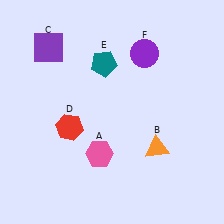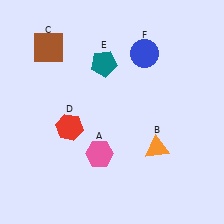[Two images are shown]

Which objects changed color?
C changed from purple to brown. F changed from purple to blue.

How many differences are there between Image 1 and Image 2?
There are 2 differences between the two images.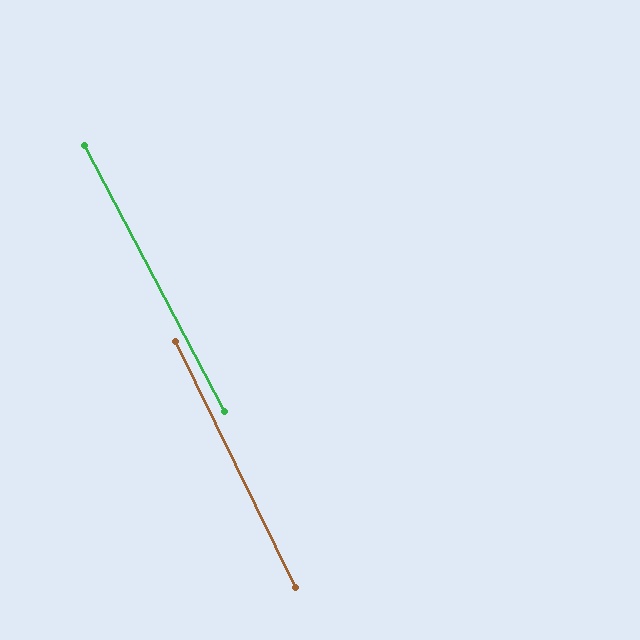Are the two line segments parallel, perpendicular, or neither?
Parallel — their directions differ by only 2.0°.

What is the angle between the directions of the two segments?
Approximately 2 degrees.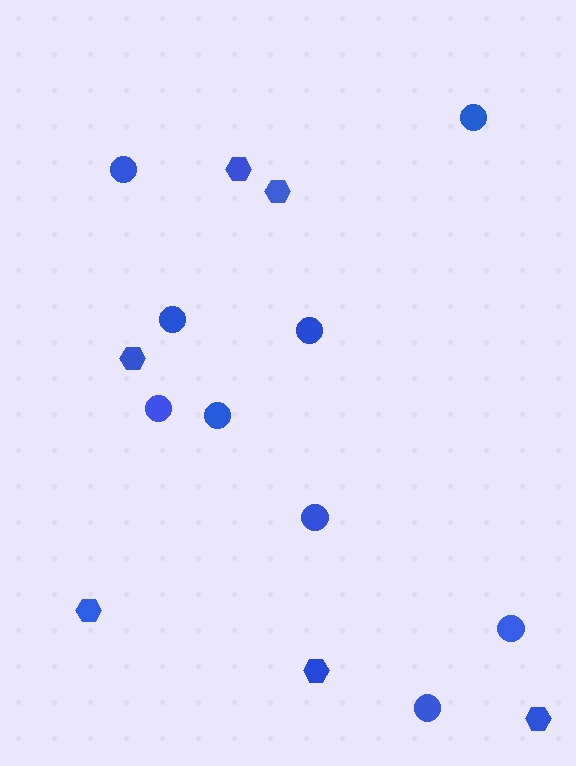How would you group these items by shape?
There are 2 groups: one group of hexagons (6) and one group of circles (9).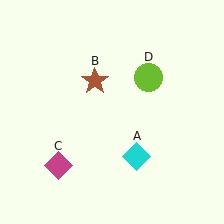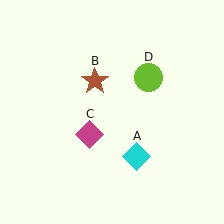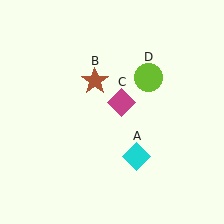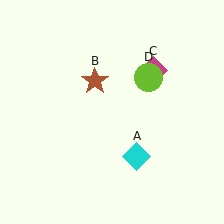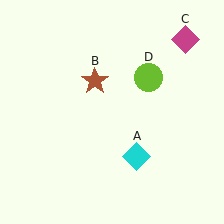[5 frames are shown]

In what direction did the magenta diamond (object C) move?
The magenta diamond (object C) moved up and to the right.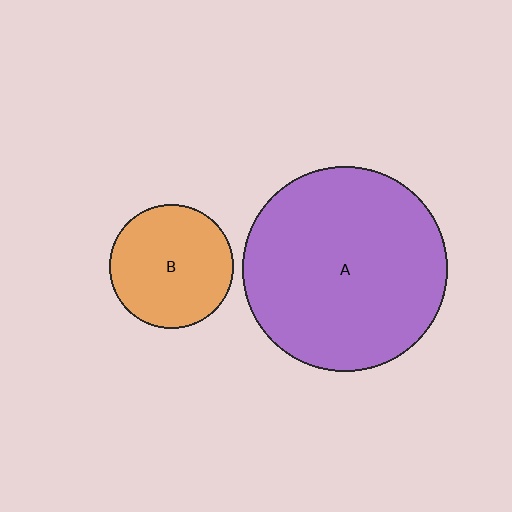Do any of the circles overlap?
No, none of the circles overlap.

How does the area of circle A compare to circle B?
Approximately 2.7 times.